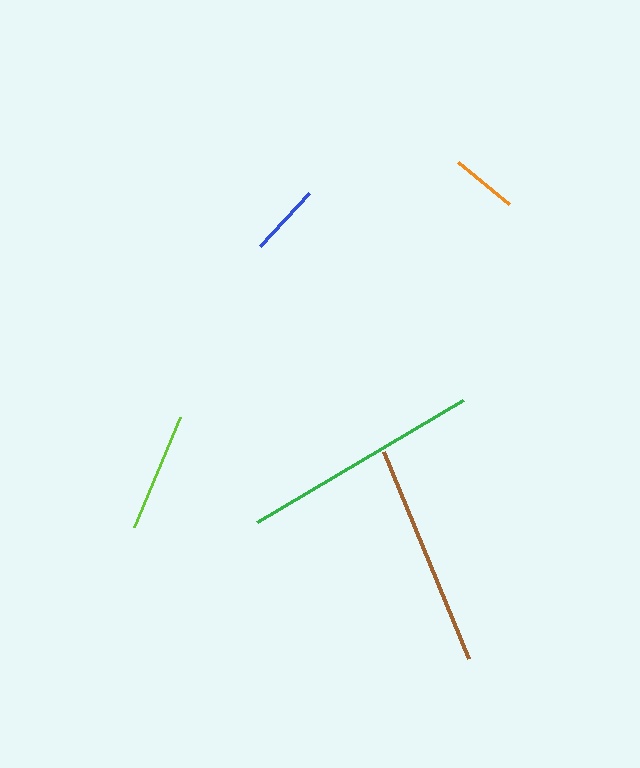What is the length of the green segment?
The green segment is approximately 240 pixels long.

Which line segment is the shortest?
The orange line is the shortest at approximately 66 pixels.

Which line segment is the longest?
The green line is the longest at approximately 240 pixels.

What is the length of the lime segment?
The lime segment is approximately 119 pixels long.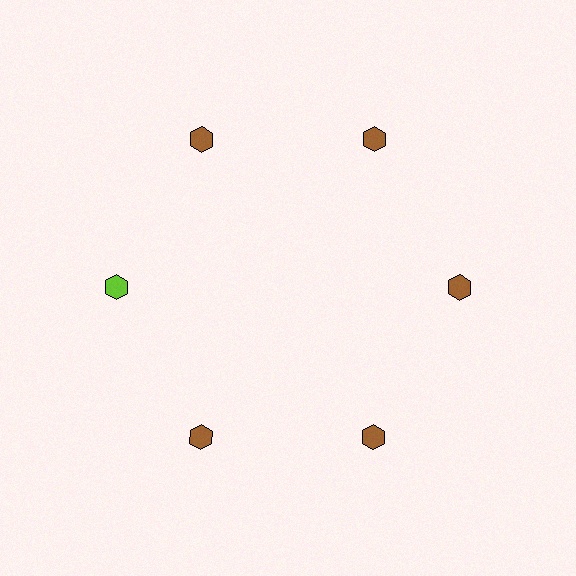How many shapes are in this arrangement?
There are 6 shapes arranged in a ring pattern.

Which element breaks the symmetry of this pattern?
The lime hexagon at roughly the 9 o'clock position breaks the symmetry. All other shapes are brown hexagons.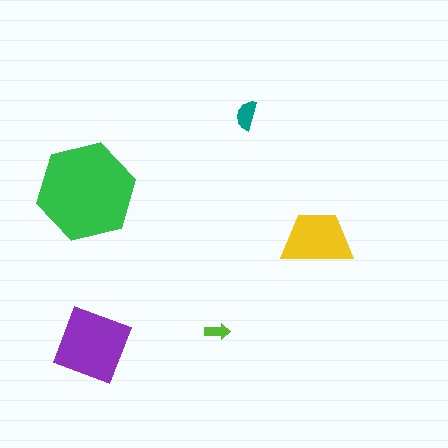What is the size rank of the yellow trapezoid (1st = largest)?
3rd.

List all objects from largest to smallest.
The green hexagon, the purple diamond, the yellow trapezoid, the teal semicircle, the lime arrow.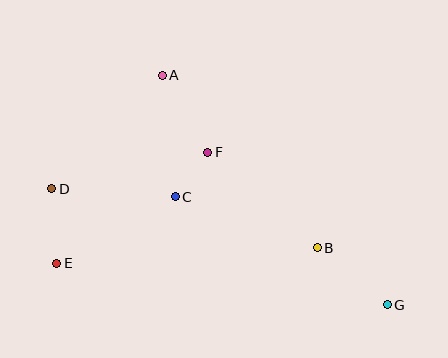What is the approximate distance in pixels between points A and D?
The distance between A and D is approximately 158 pixels.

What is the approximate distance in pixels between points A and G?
The distance between A and G is approximately 321 pixels.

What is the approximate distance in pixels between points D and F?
The distance between D and F is approximately 160 pixels.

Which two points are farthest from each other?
Points D and G are farthest from each other.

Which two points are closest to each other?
Points C and F are closest to each other.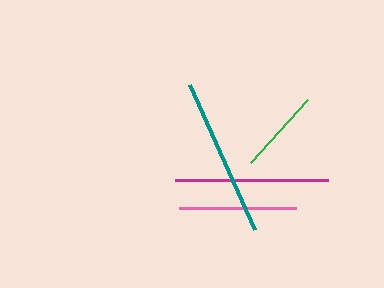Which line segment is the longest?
The teal line is the longest at approximately 159 pixels.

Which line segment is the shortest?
The green line is the shortest at approximately 85 pixels.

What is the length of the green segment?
The green segment is approximately 85 pixels long.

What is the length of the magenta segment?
The magenta segment is approximately 153 pixels long.